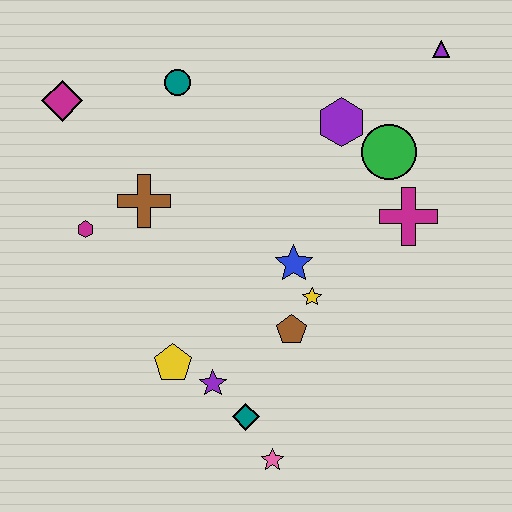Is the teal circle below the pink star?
No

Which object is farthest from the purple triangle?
The pink star is farthest from the purple triangle.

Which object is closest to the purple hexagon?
The green circle is closest to the purple hexagon.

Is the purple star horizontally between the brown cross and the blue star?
Yes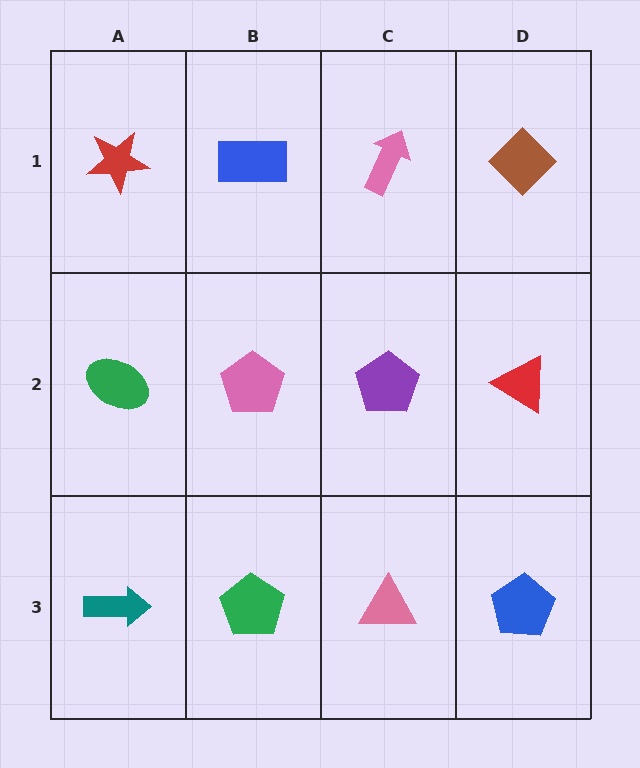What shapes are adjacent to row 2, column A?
A red star (row 1, column A), a teal arrow (row 3, column A), a pink pentagon (row 2, column B).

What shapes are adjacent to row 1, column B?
A pink pentagon (row 2, column B), a red star (row 1, column A), a pink arrow (row 1, column C).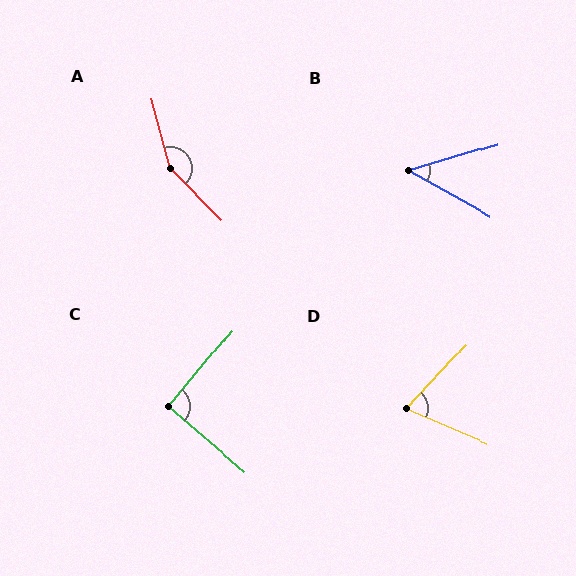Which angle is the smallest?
B, at approximately 46 degrees.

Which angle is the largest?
A, at approximately 150 degrees.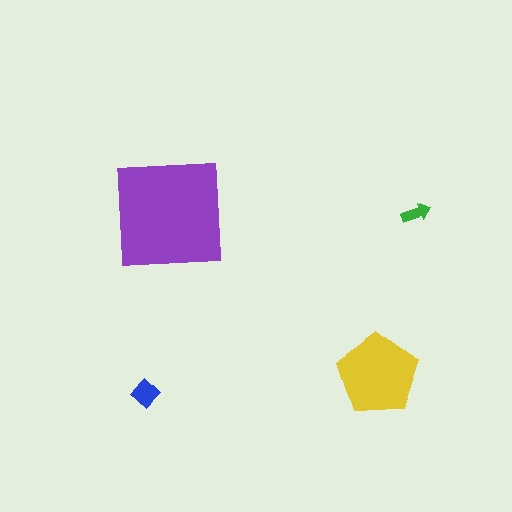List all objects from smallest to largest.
The green arrow, the blue diamond, the yellow pentagon, the purple square.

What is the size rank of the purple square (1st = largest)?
1st.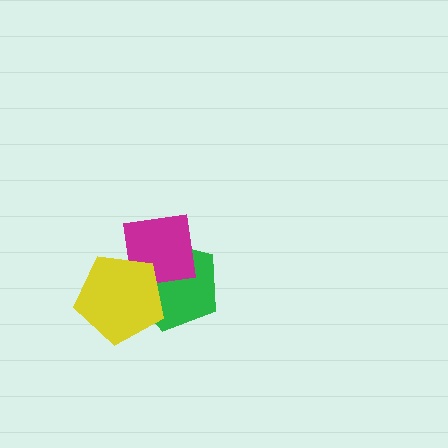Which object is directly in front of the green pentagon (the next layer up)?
The magenta square is directly in front of the green pentagon.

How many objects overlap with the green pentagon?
2 objects overlap with the green pentagon.